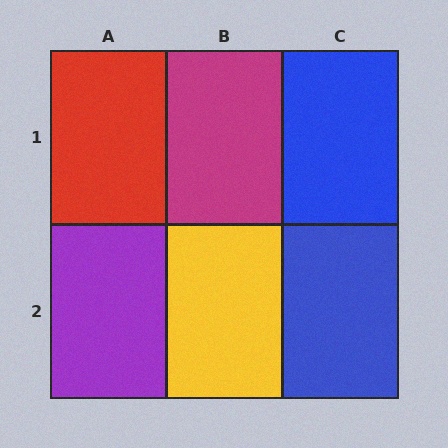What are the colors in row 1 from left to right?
Red, magenta, blue.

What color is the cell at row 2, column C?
Blue.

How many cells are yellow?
1 cell is yellow.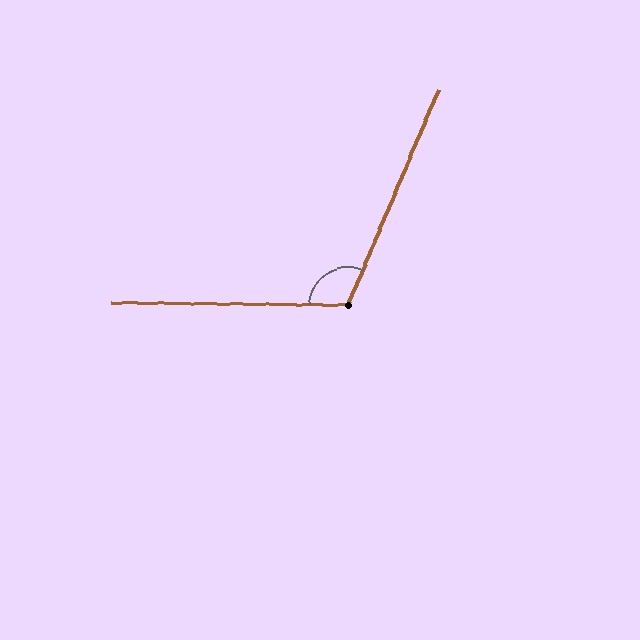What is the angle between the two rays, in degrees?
Approximately 112 degrees.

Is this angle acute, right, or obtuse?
It is obtuse.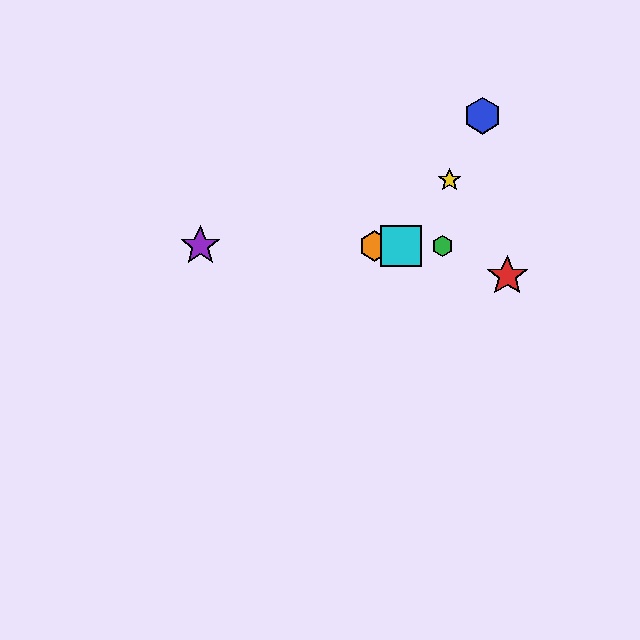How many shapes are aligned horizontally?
4 shapes (the green hexagon, the purple star, the orange hexagon, the cyan square) are aligned horizontally.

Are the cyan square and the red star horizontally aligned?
No, the cyan square is at y≈246 and the red star is at y≈276.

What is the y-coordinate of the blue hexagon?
The blue hexagon is at y≈116.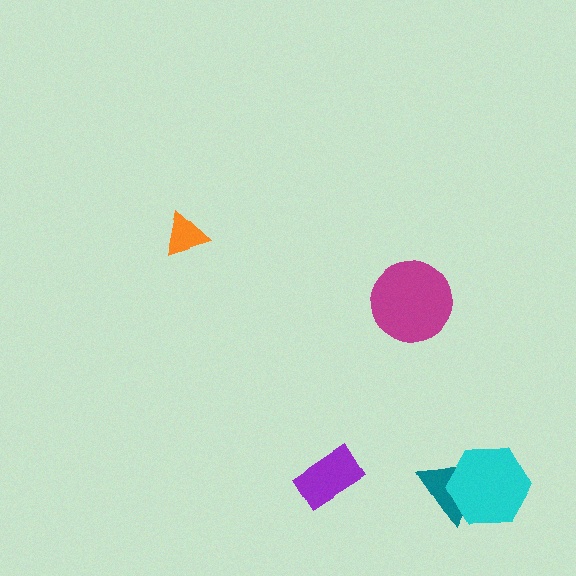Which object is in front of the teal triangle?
The cyan hexagon is in front of the teal triangle.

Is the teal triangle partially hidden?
Yes, it is partially covered by another shape.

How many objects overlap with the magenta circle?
0 objects overlap with the magenta circle.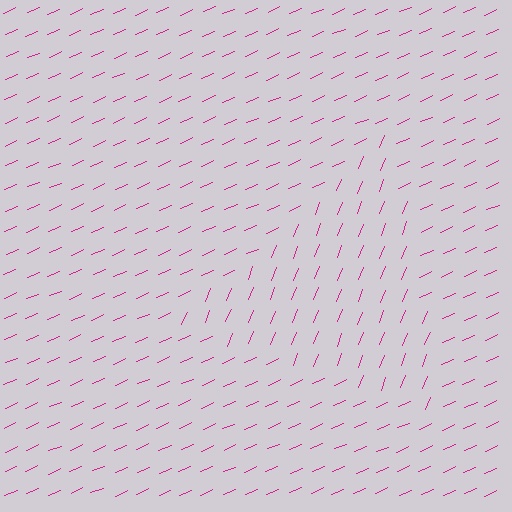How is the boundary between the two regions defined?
The boundary is defined purely by a change in line orientation (approximately 45 degrees difference). All lines are the same color and thickness.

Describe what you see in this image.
The image is filled with small magenta line segments. A triangle region in the image has lines oriented differently from the surrounding lines, creating a visible texture boundary.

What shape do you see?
I see a triangle.